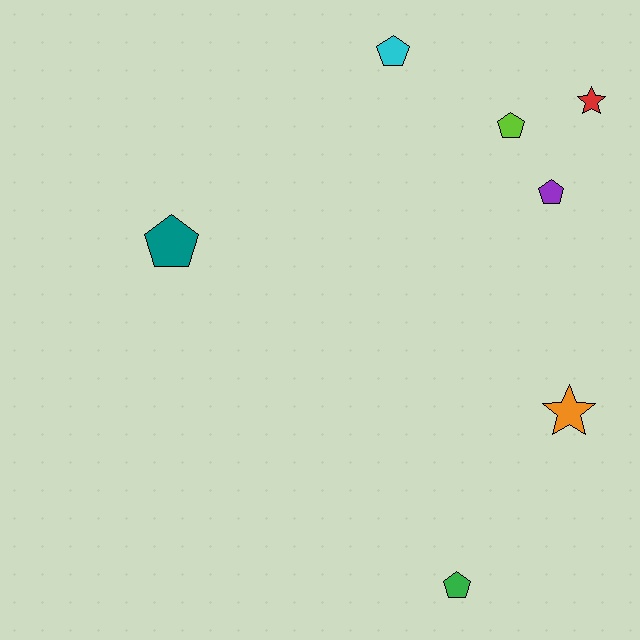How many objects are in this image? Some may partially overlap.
There are 7 objects.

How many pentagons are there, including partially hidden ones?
There are 5 pentagons.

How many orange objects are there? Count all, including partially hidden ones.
There is 1 orange object.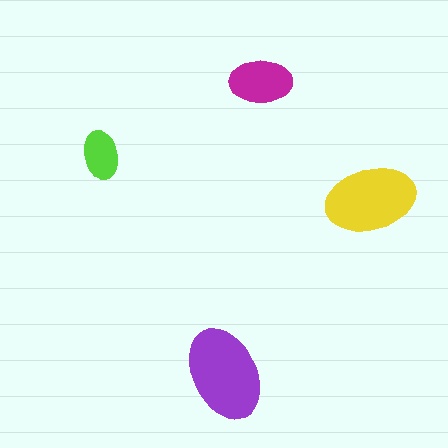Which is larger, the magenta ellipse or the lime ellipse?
The magenta one.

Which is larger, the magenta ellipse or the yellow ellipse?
The yellow one.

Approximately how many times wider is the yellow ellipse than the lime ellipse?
About 2 times wider.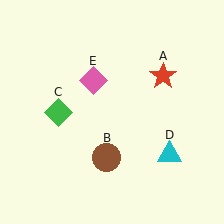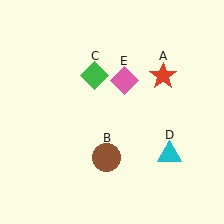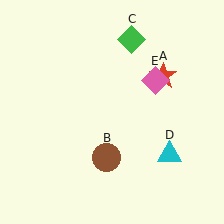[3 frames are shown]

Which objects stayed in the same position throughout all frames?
Red star (object A) and brown circle (object B) and cyan triangle (object D) remained stationary.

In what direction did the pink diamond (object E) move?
The pink diamond (object E) moved right.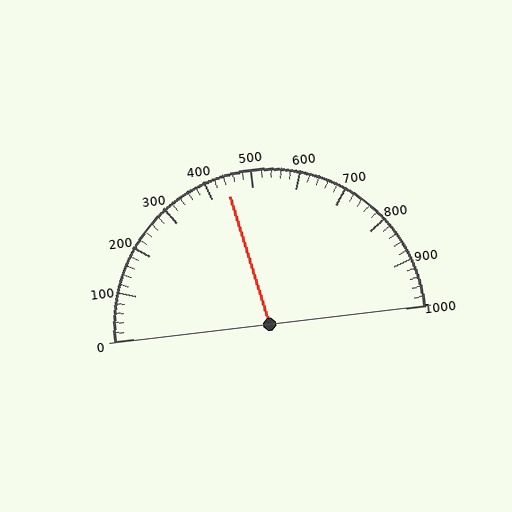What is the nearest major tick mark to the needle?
The nearest major tick mark is 400.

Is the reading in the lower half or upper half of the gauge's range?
The reading is in the lower half of the range (0 to 1000).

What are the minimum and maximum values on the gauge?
The gauge ranges from 0 to 1000.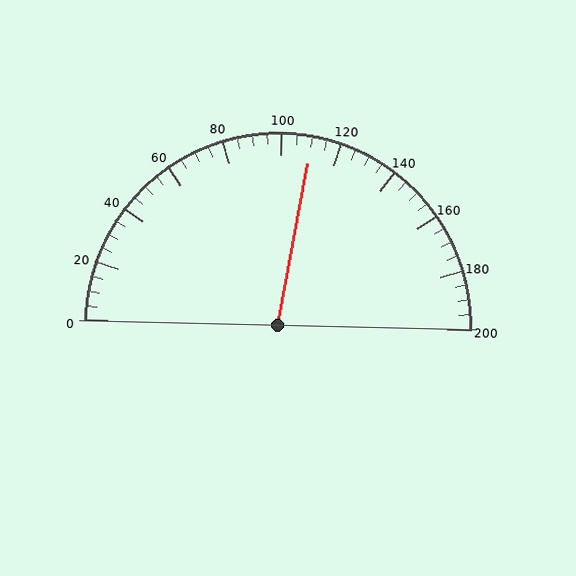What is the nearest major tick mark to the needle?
The nearest major tick mark is 120.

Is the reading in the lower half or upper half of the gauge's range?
The reading is in the upper half of the range (0 to 200).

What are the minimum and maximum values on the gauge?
The gauge ranges from 0 to 200.